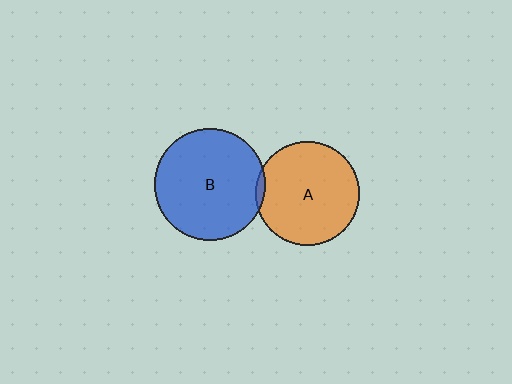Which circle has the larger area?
Circle B (blue).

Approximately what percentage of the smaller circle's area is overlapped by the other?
Approximately 5%.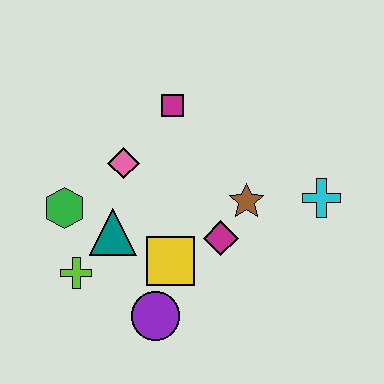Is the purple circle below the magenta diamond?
Yes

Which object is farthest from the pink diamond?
The cyan cross is farthest from the pink diamond.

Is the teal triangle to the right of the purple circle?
No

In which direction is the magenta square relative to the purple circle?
The magenta square is above the purple circle.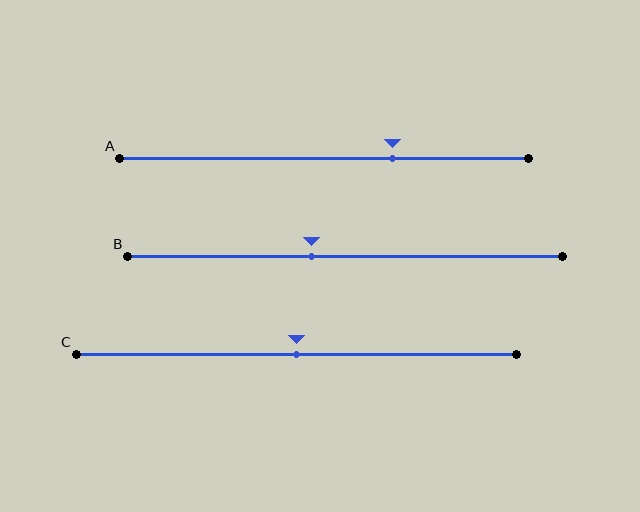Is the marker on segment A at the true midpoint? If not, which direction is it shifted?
No, the marker on segment A is shifted to the right by about 17% of the segment length.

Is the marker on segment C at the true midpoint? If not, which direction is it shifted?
Yes, the marker on segment C is at the true midpoint.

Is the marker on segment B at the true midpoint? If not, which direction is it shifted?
No, the marker on segment B is shifted to the left by about 8% of the segment length.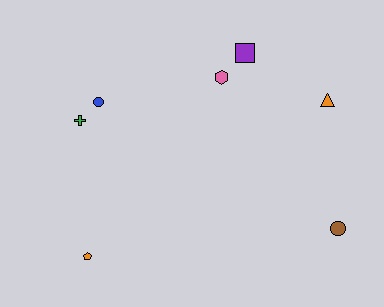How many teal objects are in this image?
There are no teal objects.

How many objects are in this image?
There are 7 objects.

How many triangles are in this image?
There is 1 triangle.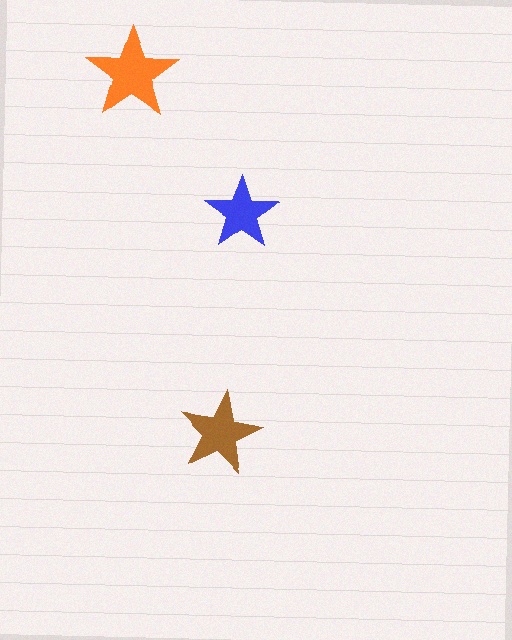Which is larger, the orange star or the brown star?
The orange one.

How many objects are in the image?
There are 3 objects in the image.